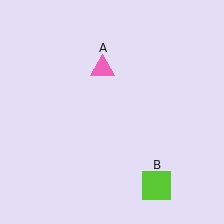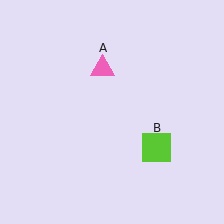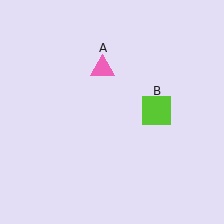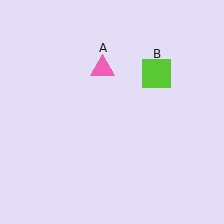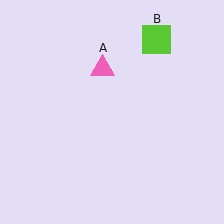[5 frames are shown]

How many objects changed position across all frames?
1 object changed position: lime square (object B).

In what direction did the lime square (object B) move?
The lime square (object B) moved up.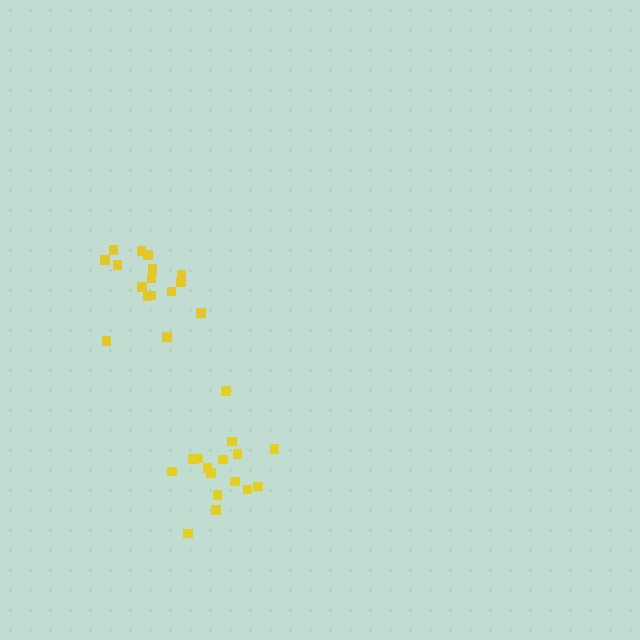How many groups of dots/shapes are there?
There are 2 groups.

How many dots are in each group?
Group 1: 16 dots, Group 2: 16 dots (32 total).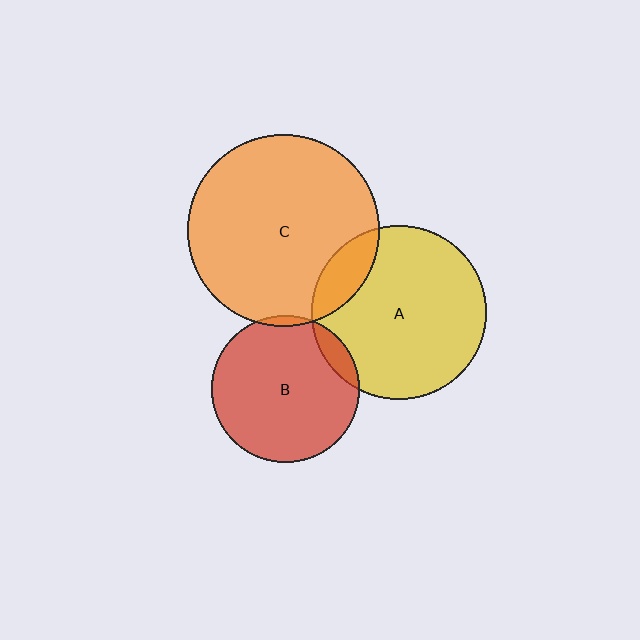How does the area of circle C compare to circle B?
Approximately 1.7 times.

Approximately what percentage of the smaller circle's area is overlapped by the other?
Approximately 10%.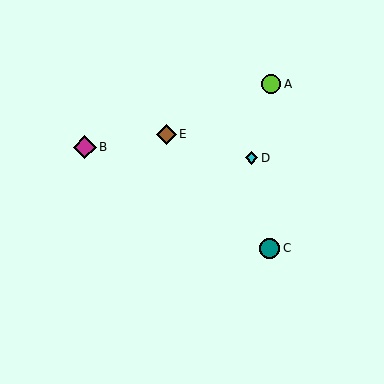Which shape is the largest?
The magenta diamond (labeled B) is the largest.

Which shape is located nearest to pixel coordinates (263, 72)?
The lime circle (labeled A) at (271, 84) is nearest to that location.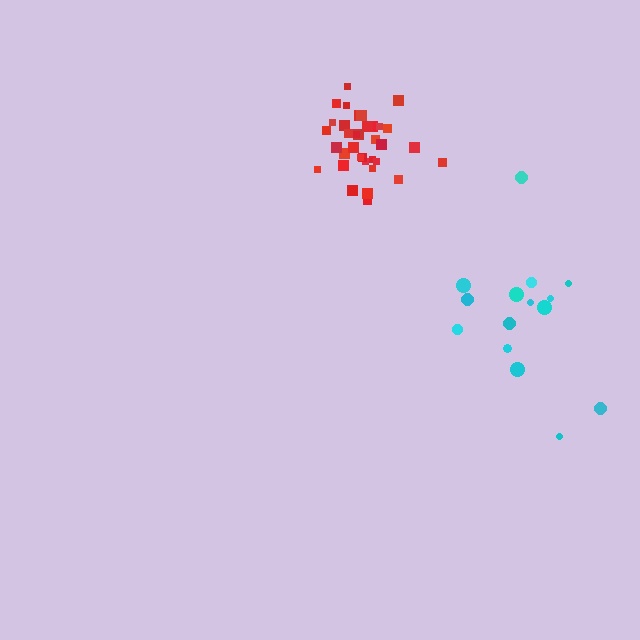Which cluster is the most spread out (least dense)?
Cyan.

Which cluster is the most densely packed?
Red.